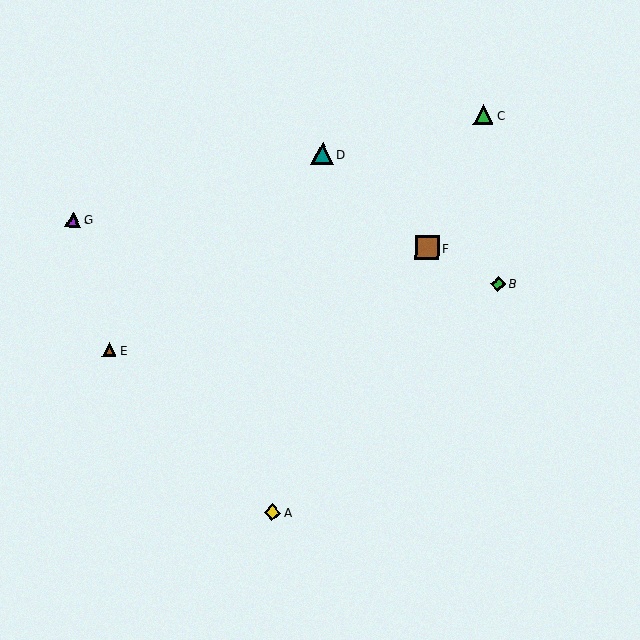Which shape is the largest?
The brown square (labeled F) is the largest.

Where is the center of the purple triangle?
The center of the purple triangle is at (73, 220).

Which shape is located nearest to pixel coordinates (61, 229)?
The purple triangle (labeled G) at (73, 220) is nearest to that location.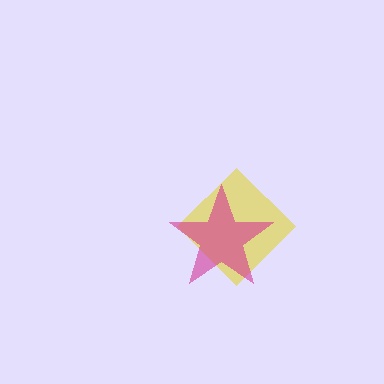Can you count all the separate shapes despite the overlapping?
Yes, there are 2 separate shapes.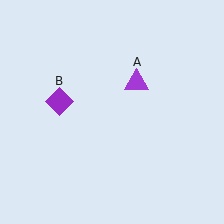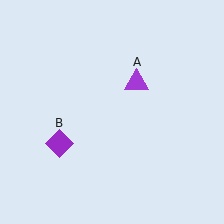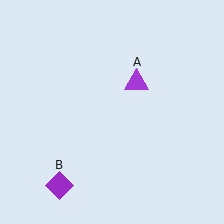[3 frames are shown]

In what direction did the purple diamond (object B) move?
The purple diamond (object B) moved down.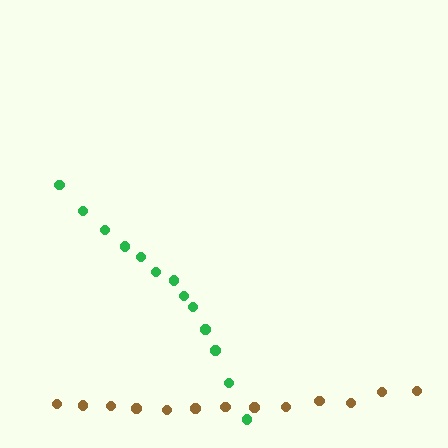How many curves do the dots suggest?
There are 2 distinct paths.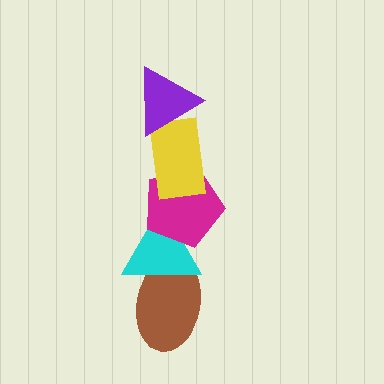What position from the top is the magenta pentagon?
The magenta pentagon is 3rd from the top.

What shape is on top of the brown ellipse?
The cyan triangle is on top of the brown ellipse.